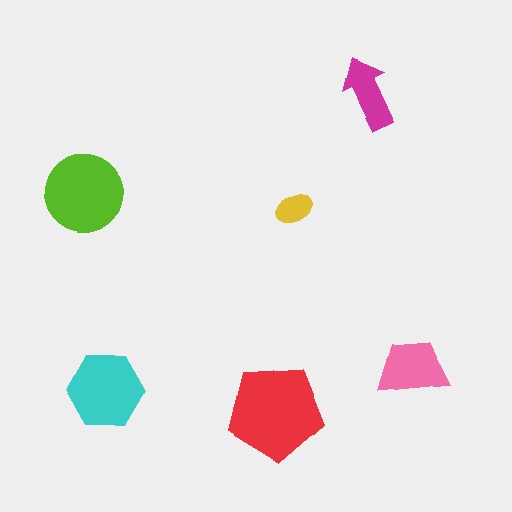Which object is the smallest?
The yellow ellipse.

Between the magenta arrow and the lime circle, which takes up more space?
The lime circle.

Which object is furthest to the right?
The pink trapezoid is rightmost.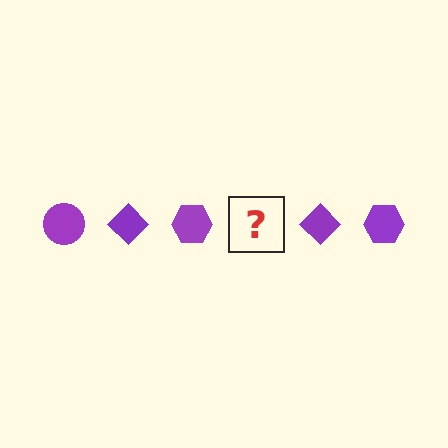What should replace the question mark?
The question mark should be replaced with a purple circle.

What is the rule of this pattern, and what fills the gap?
The rule is that the pattern cycles through circle, diamond, hexagon shapes in purple. The gap should be filled with a purple circle.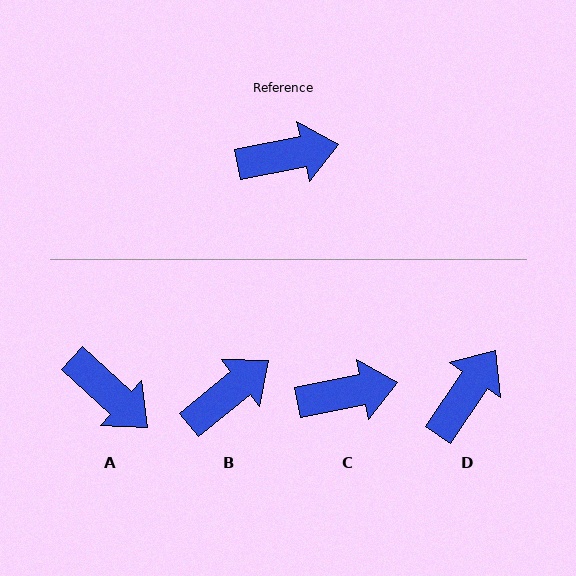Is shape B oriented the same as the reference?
No, it is off by about 28 degrees.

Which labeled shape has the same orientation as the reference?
C.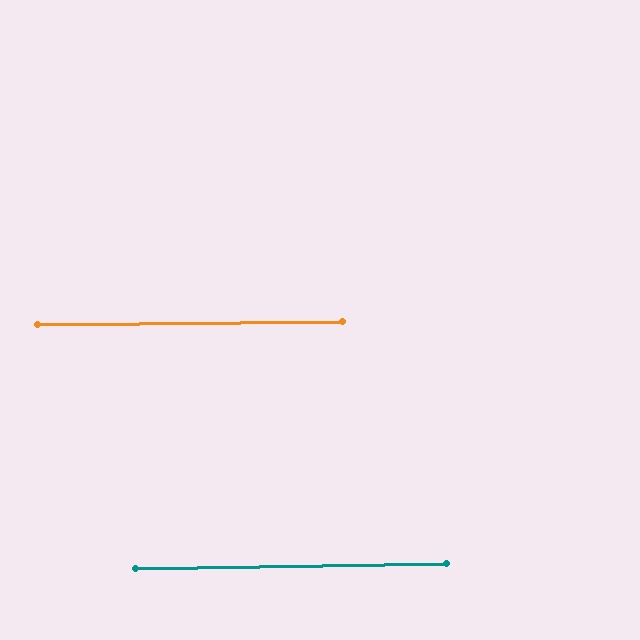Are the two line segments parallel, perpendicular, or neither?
Parallel — their directions differ by only 0.4°.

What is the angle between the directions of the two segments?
Approximately 0 degrees.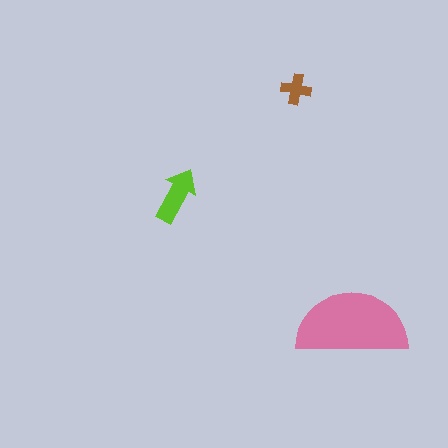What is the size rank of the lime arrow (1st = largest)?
2nd.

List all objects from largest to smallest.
The pink semicircle, the lime arrow, the brown cross.